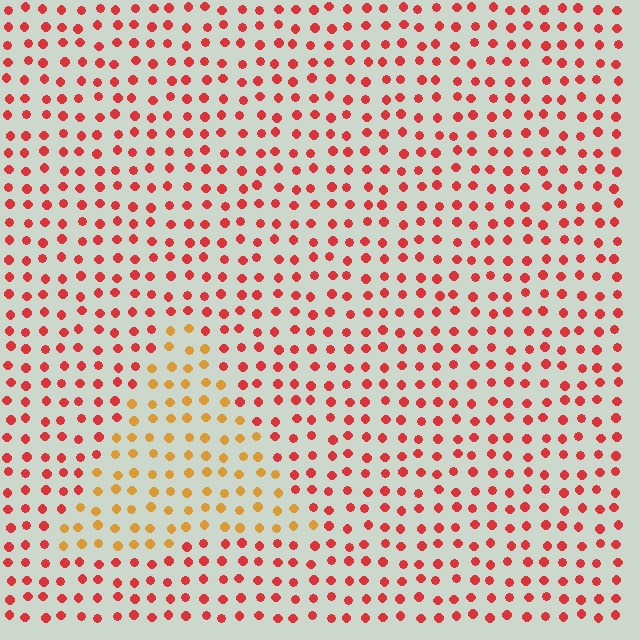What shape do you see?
I see a triangle.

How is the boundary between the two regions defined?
The boundary is defined purely by a slight shift in hue (about 39 degrees). Spacing, size, and orientation are identical on both sides.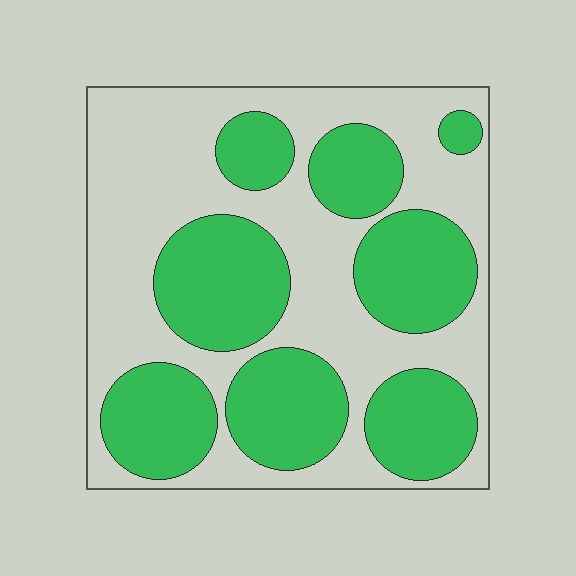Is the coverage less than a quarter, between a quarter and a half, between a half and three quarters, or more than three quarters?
Between a quarter and a half.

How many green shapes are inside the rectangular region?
8.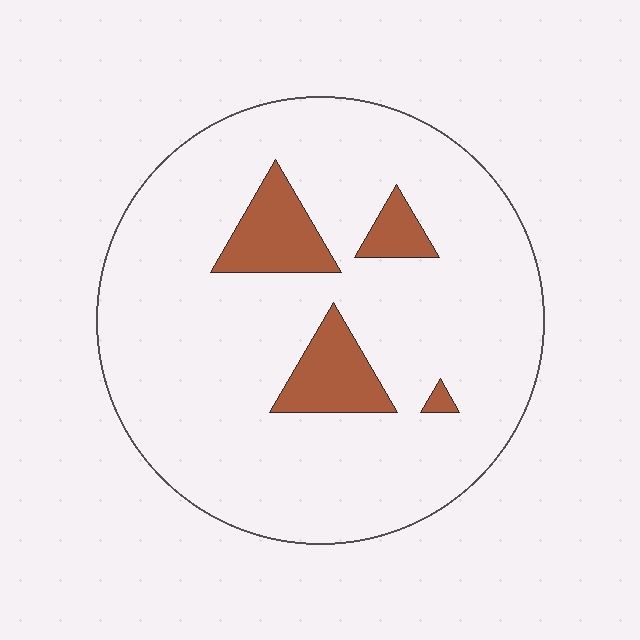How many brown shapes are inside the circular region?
4.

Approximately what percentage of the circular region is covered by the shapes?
Approximately 10%.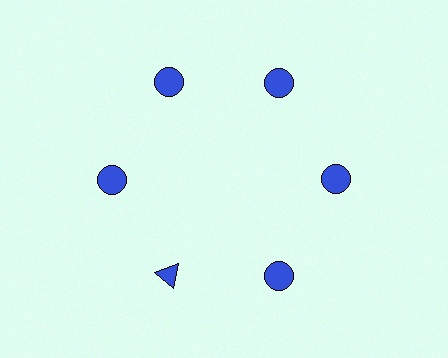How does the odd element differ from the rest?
It has a different shape: triangle instead of circle.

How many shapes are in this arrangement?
There are 6 shapes arranged in a ring pattern.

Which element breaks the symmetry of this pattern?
The blue triangle at roughly the 7 o'clock position breaks the symmetry. All other shapes are blue circles.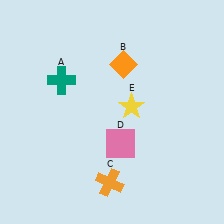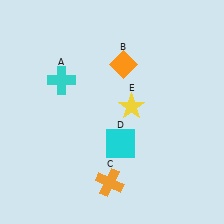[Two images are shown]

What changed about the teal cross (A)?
In Image 1, A is teal. In Image 2, it changed to cyan.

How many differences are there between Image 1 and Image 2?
There are 2 differences between the two images.